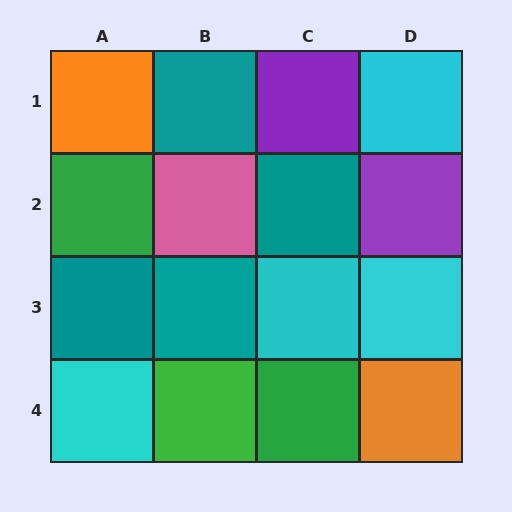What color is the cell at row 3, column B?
Teal.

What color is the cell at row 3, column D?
Cyan.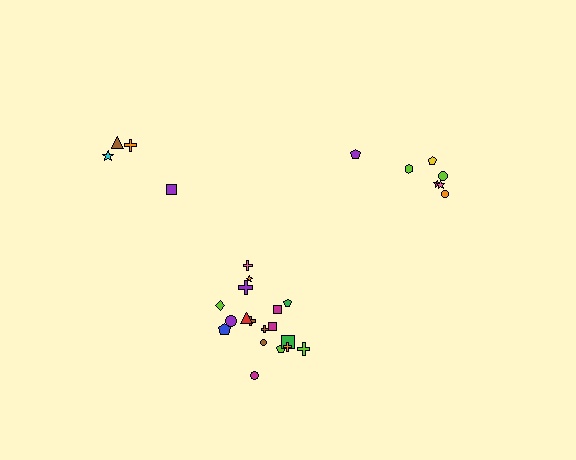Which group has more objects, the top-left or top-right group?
The top-right group.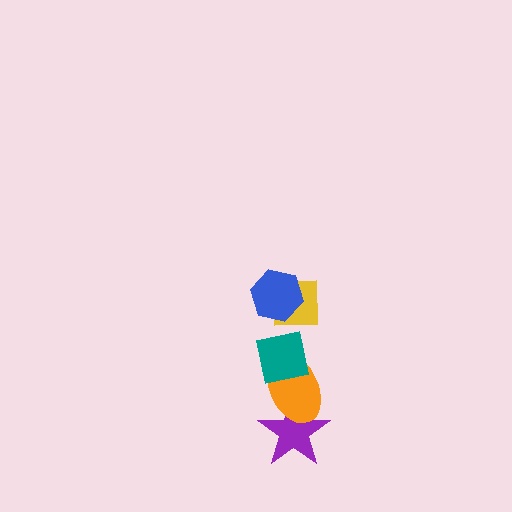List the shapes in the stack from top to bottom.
From top to bottom: the blue hexagon, the yellow square, the teal square, the orange ellipse, the purple star.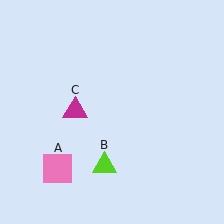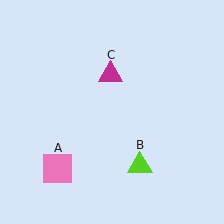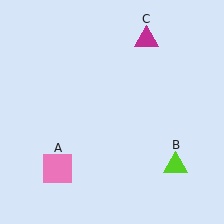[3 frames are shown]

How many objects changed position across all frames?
2 objects changed position: lime triangle (object B), magenta triangle (object C).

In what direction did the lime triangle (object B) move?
The lime triangle (object B) moved right.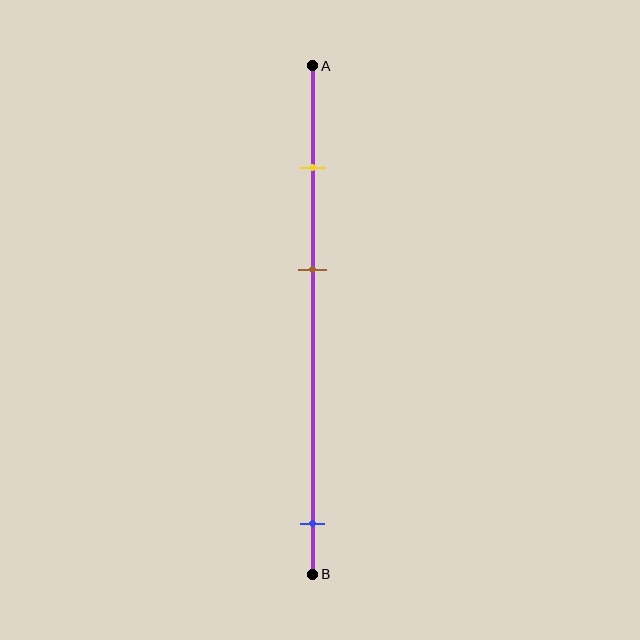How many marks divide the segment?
There are 3 marks dividing the segment.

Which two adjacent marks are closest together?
The yellow and brown marks are the closest adjacent pair.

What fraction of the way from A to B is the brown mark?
The brown mark is approximately 40% (0.4) of the way from A to B.